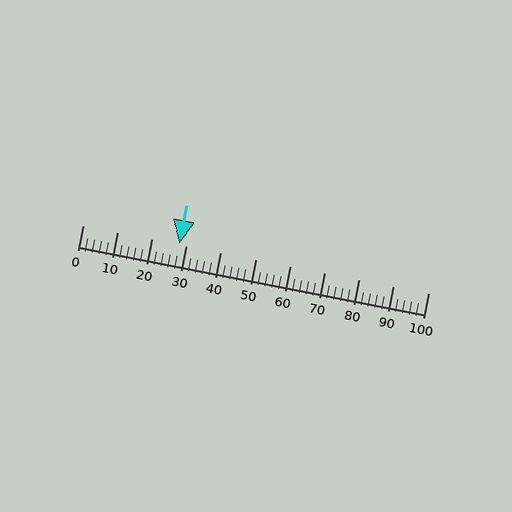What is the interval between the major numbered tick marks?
The major tick marks are spaced 10 units apart.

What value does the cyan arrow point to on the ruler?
The cyan arrow points to approximately 28.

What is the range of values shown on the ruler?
The ruler shows values from 0 to 100.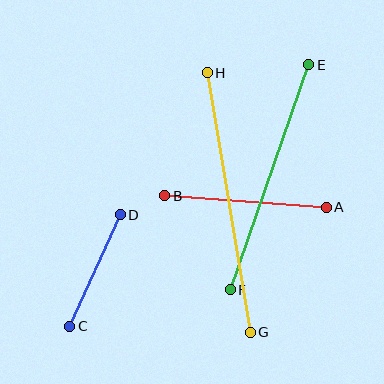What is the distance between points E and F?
The distance is approximately 238 pixels.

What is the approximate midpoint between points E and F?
The midpoint is at approximately (270, 177) pixels.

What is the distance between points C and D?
The distance is approximately 123 pixels.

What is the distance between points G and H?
The distance is approximately 263 pixels.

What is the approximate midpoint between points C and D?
The midpoint is at approximately (95, 271) pixels.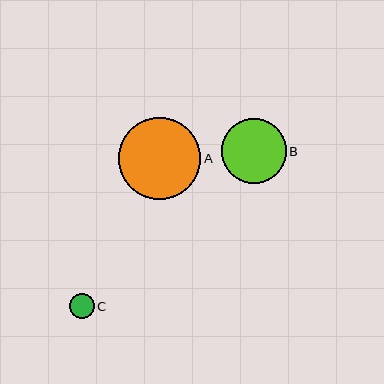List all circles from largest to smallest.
From largest to smallest: A, B, C.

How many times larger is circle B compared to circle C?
Circle B is approximately 2.6 times the size of circle C.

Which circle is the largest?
Circle A is the largest with a size of approximately 82 pixels.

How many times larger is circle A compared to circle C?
Circle A is approximately 3.3 times the size of circle C.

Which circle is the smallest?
Circle C is the smallest with a size of approximately 25 pixels.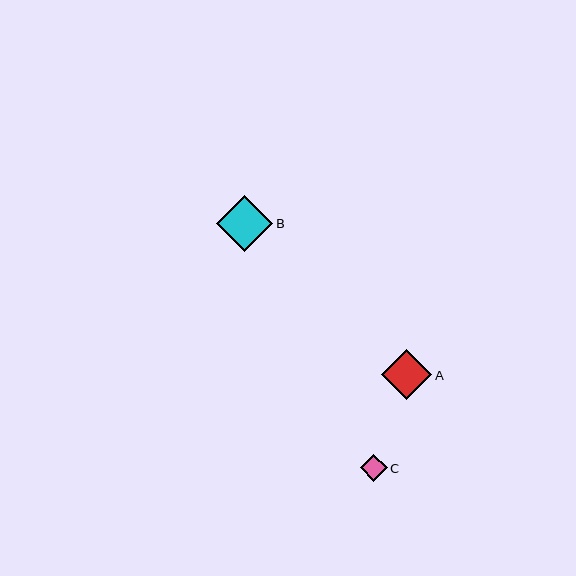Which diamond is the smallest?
Diamond C is the smallest with a size of approximately 26 pixels.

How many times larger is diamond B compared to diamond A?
Diamond B is approximately 1.1 times the size of diamond A.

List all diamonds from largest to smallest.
From largest to smallest: B, A, C.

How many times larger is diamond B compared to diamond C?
Diamond B is approximately 2.1 times the size of diamond C.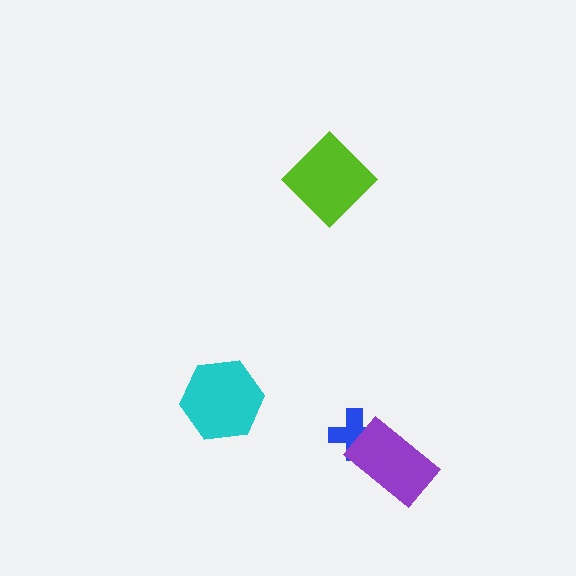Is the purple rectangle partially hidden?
No, no other shape covers it.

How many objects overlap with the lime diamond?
0 objects overlap with the lime diamond.